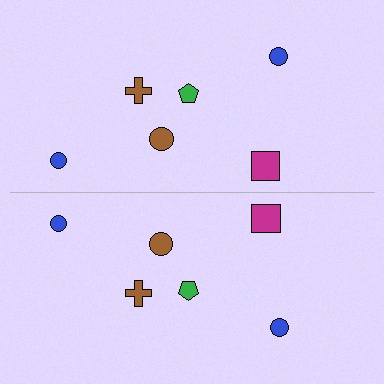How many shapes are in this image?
There are 12 shapes in this image.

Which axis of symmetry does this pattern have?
The pattern has a horizontal axis of symmetry running through the center of the image.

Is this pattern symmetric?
Yes, this pattern has bilateral (reflection) symmetry.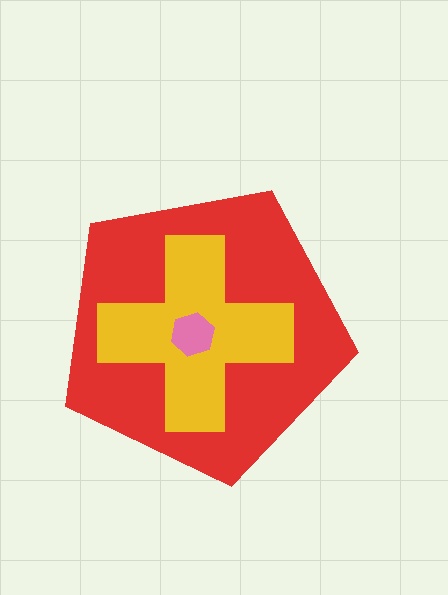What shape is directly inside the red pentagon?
The yellow cross.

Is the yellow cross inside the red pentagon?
Yes.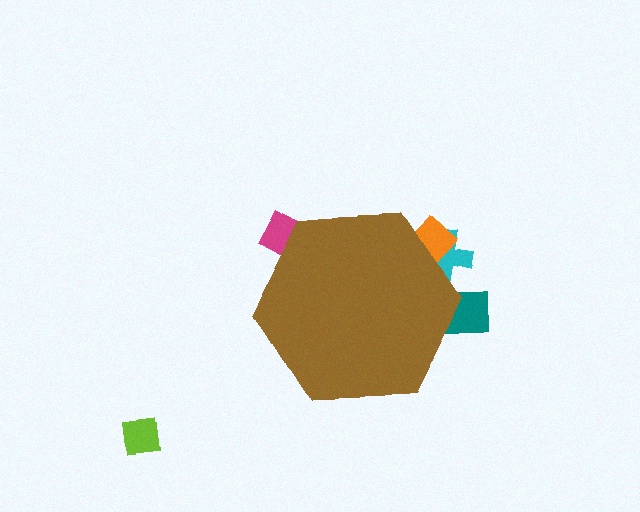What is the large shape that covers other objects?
A brown hexagon.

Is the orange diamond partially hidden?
Yes, the orange diamond is partially hidden behind the brown hexagon.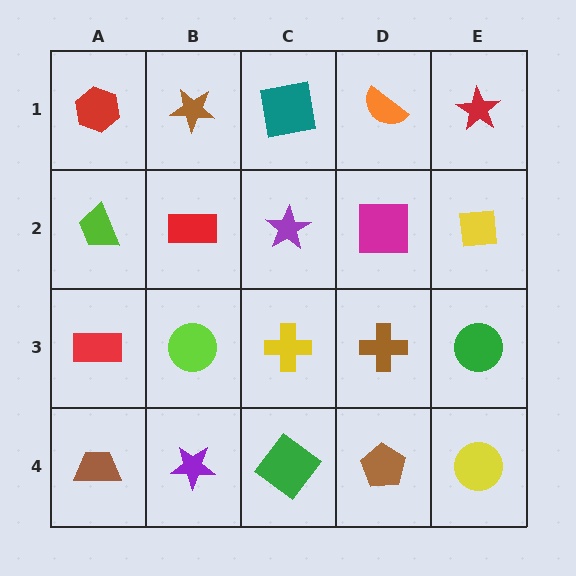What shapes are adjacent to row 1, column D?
A magenta square (row 2, column D), a teal square (row 1, column C), a red star (row 1, column E).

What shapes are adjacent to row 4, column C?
A yellow cross (row 3, column C), a purple star (row 4, column B), a brown pentagon (row 4, column D).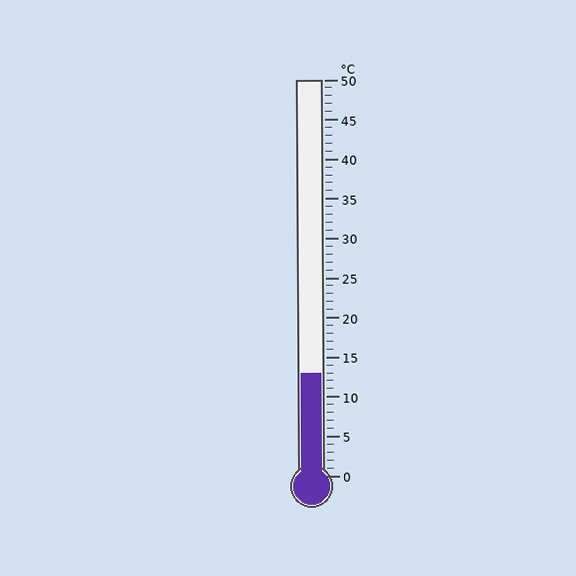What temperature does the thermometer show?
The thermometer shows approximately 13°C.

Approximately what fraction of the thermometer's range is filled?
The thermometer is filled to approximately 25% of its range.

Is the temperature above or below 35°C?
The temperature is below 35°C.